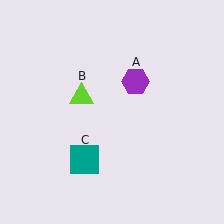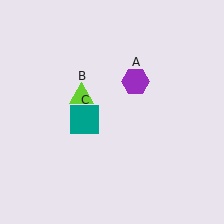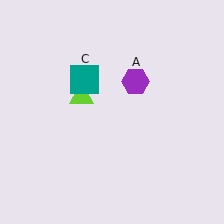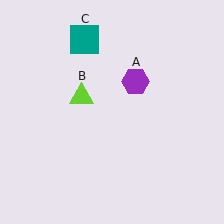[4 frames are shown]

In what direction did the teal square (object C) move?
The teal square (object C) moved up.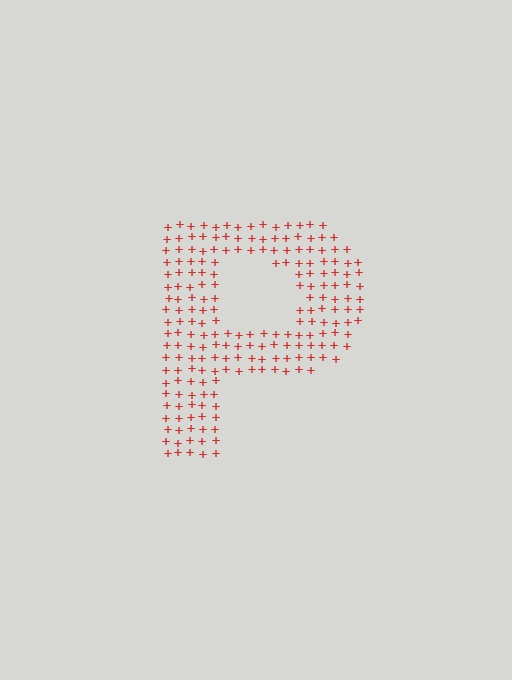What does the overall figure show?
The overall figure shows the letter P.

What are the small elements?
The small elements are plus signs.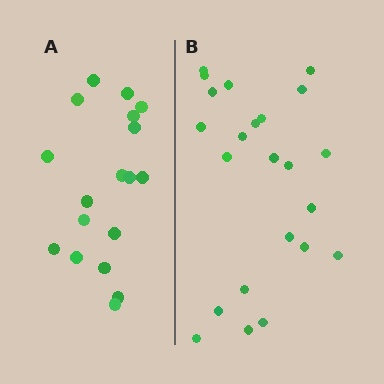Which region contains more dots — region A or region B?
Region B (the right region) has more dots.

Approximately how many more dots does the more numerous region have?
Region B has about 5 more dots than region A.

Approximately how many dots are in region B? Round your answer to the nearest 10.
About 20 dots. (The exact count is 23, which rounds to 20.)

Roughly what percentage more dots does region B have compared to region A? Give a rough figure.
About 30% more.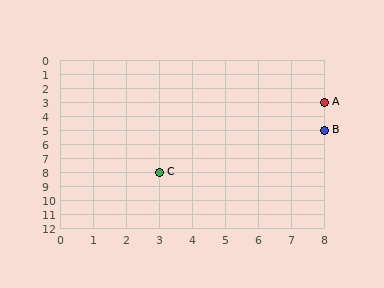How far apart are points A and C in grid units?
Points A and C are 5 columns and 5 rows apart (about 7.1 grid units diagonally).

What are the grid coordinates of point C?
Point C is at grid coordinates (3, 8).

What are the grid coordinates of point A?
Point A is at grid coordinates (8, 3).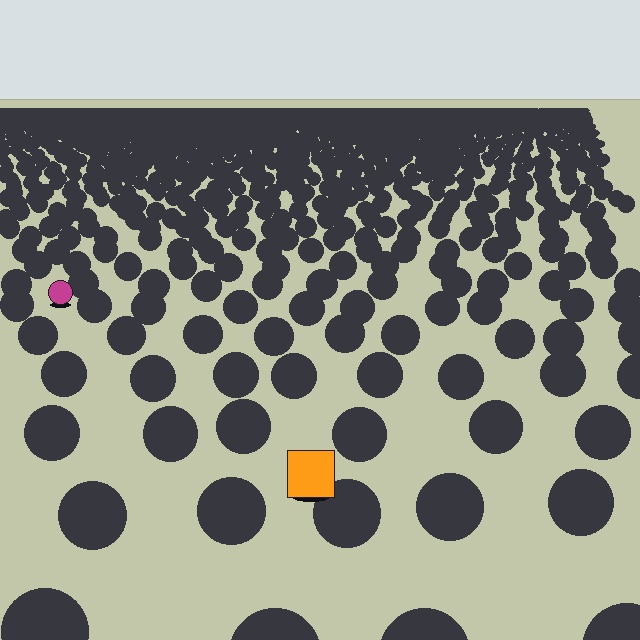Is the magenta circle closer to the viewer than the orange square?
No. The orange square is closer — you can tell from the texture gradient: the ground texture is coarser near it.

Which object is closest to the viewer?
The orange square is closest. The texture marks near it are larger and more spread out.